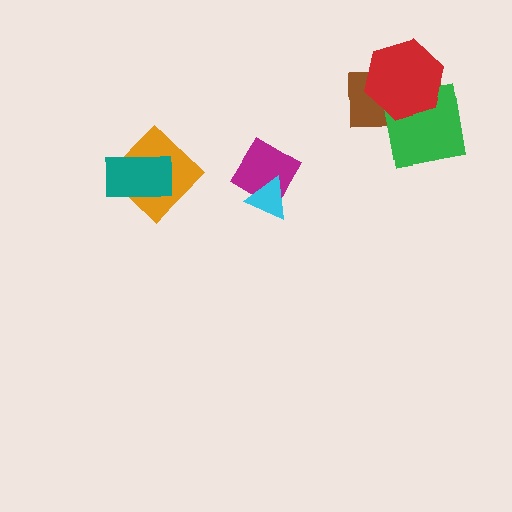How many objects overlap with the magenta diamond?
1 object overlaps with the magenta diamond.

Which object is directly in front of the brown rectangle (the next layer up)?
The green square is directly in front of the brown rectangle.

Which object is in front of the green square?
The red hexagon is in front of the green square.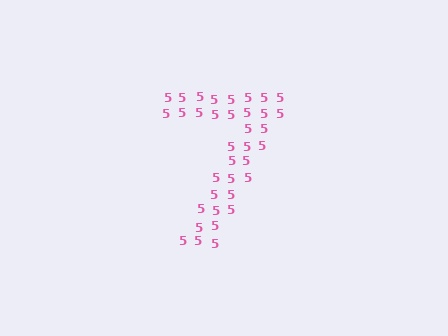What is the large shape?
The large shape is the digit 7.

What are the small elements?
The small elements are digit 5's.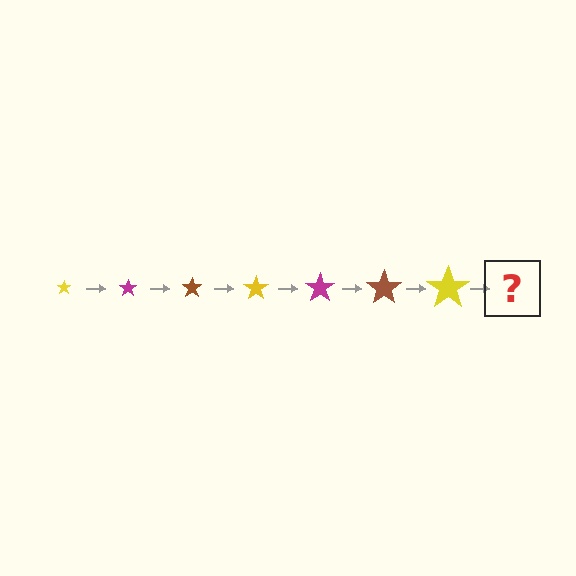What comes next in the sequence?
The next element should be a magenta star, larger than the previous one.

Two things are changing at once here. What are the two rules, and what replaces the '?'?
The two rules are that the star grows larger each step and the color cycles through yellow, magenta, and brown. The '?' should be a magenta star, larger than the previous one.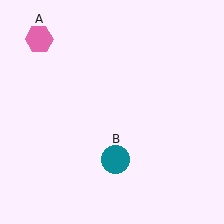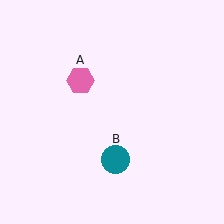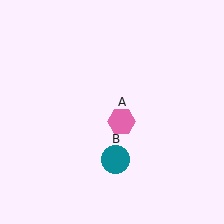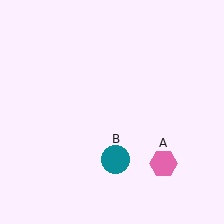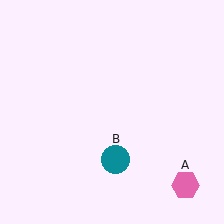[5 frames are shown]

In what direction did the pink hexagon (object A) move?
The pink hexagon (object A) moved down and to the right.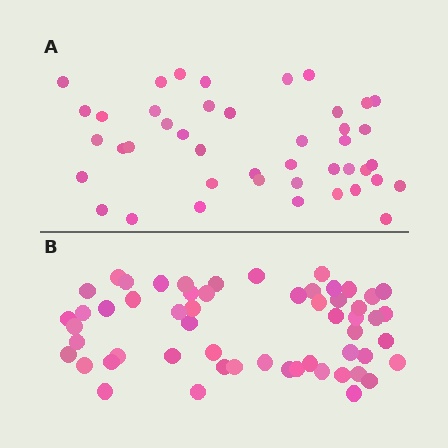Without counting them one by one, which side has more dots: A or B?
Region B (the bottom region) has more dots.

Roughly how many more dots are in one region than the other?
Region B has approximately 15 more dots than region A.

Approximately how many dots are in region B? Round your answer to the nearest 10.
About 60 dots. (The exact count is 56, which rounds to 60.)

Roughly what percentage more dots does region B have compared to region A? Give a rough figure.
About 30% more.